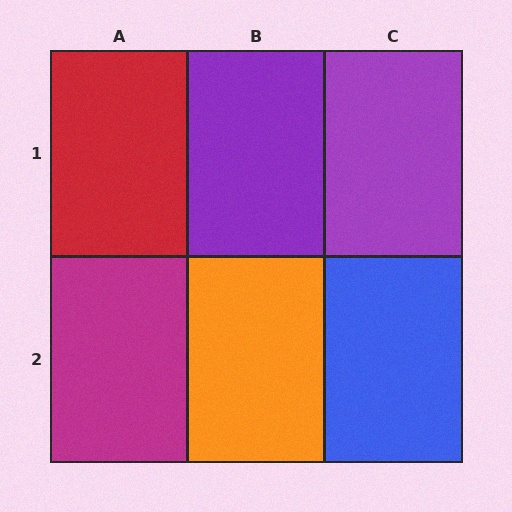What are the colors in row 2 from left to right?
Magenta, orange, blue.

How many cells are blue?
1 cell is blue.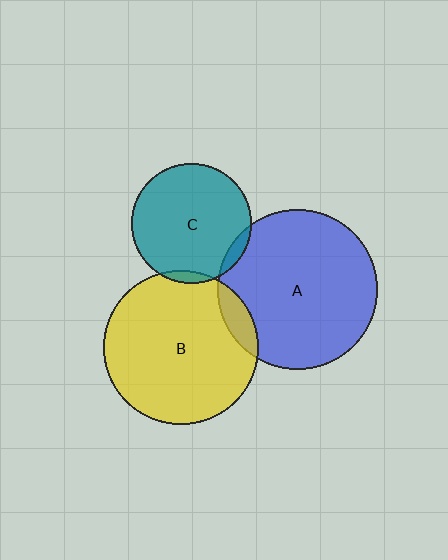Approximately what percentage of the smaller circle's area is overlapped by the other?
Approximately 10%.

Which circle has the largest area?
Circle A (blue).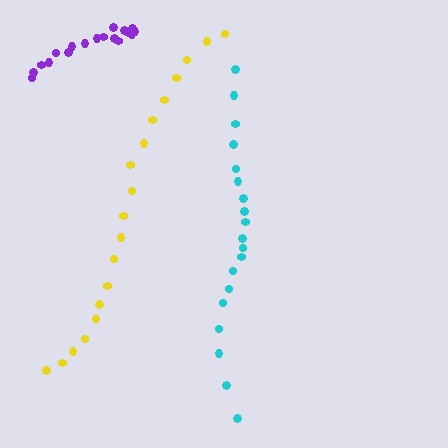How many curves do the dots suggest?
There are 3 distinct paths.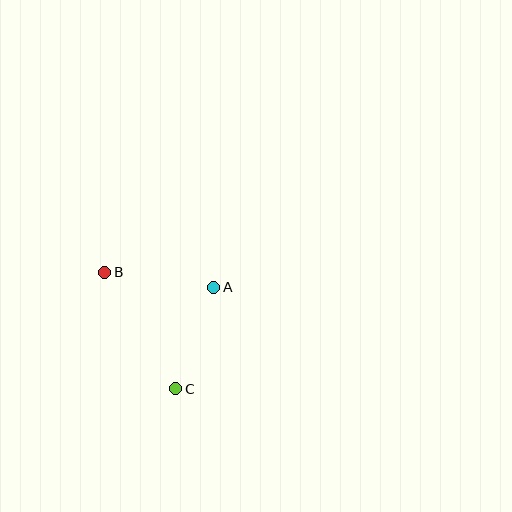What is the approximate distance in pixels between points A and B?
The distance between A and B is approximately 110 pixels.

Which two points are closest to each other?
Points A and C are closest to each other.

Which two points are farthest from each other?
Points B and C are farthest from each other.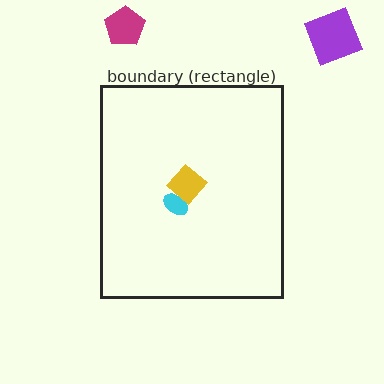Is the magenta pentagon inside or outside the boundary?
Outside.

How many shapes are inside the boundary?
2 inside, 2 outside.